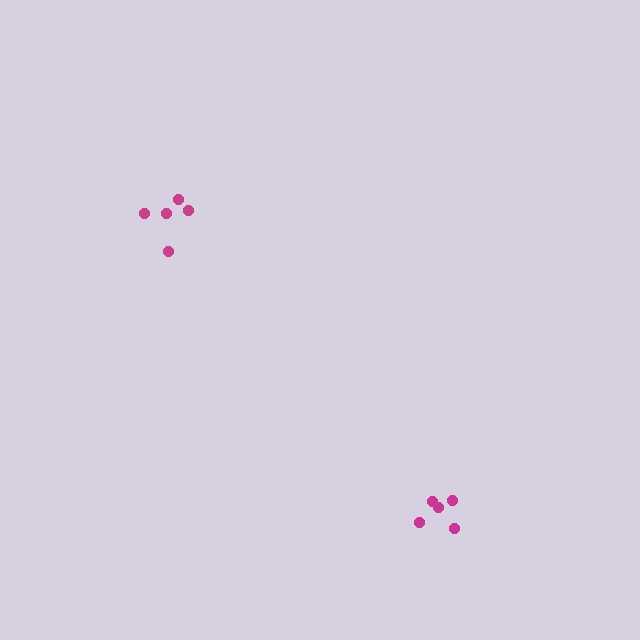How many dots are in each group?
Group 1: 5 dots, Group 2: 5 dots (10 total).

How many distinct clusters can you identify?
There are 2 distinct clusters.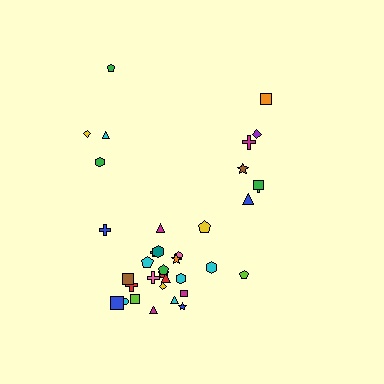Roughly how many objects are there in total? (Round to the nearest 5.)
Roughly 35 objects in total.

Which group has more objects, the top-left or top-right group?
The top-right group.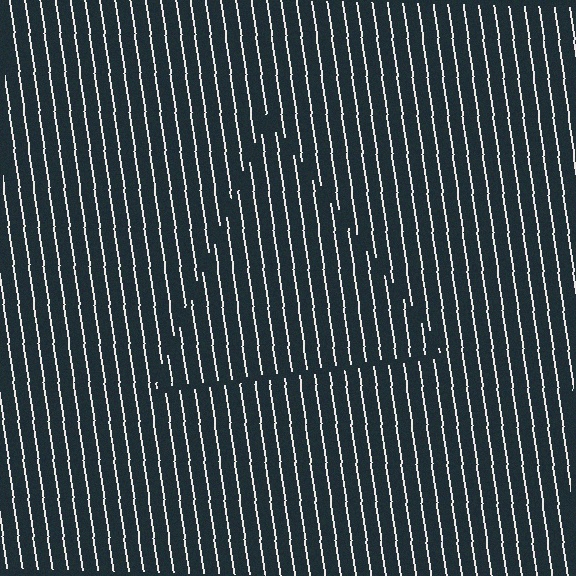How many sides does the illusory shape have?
3 sides — the line-ends trace a triangle.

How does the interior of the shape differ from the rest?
The interior of the shape contains the same grating, shifted by half a period — the contour is defined by the phase discontinuity where line-ends from the inner and outer gratings abut.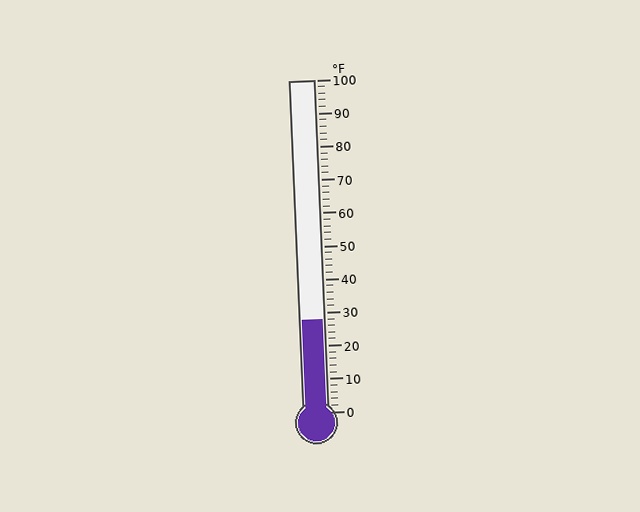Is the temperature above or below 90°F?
The temperature is below 90°F.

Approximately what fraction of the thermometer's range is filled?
The thermometer is filled to approximately 30% of its range.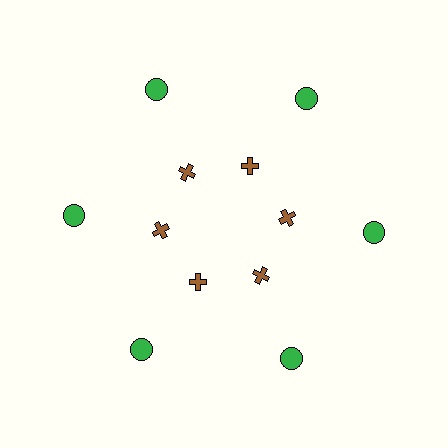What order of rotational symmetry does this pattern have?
This pattern has 6-fold rotational symmetry.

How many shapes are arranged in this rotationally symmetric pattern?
There are 12 shapes, arranged in 6 groups of 2.